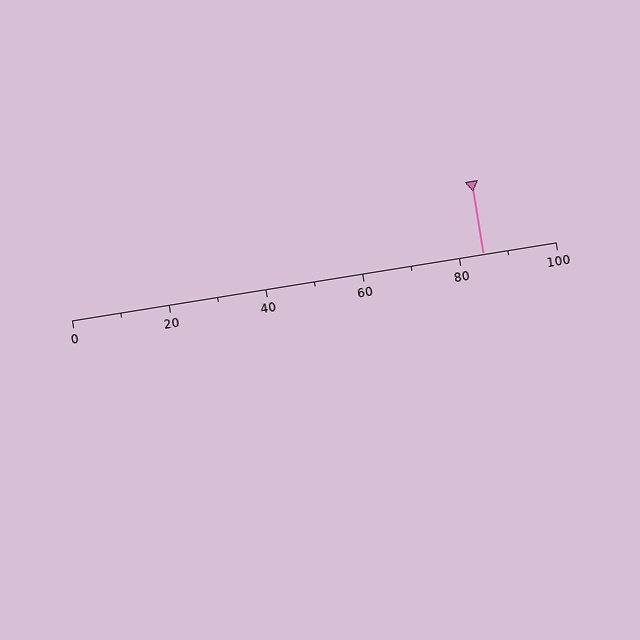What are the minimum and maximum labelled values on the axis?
The axis runs from 0 to 100.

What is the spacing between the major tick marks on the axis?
The major ticks are spaced 20 apart.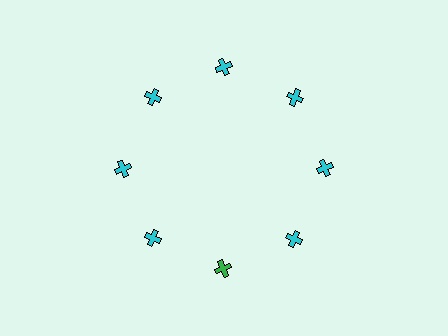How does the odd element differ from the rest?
It has a different color: green instead of cyan.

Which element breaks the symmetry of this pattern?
The green cross at roughly the 6 o'clock position breaks the symmetry. All other shapes are cyan crosses.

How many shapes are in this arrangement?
There are 8 shapes arranged in a ring pattern.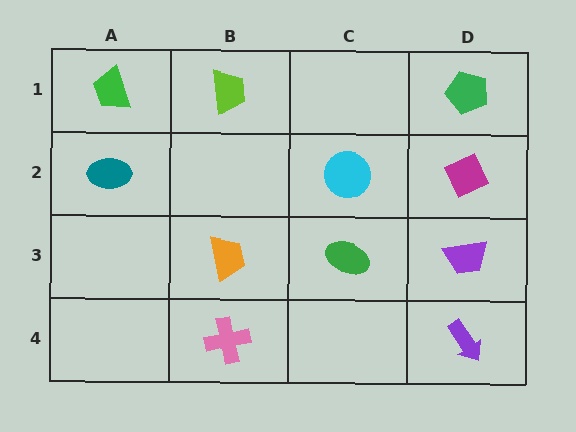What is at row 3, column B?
An orange trapezoid.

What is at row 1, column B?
A lime trapezoid.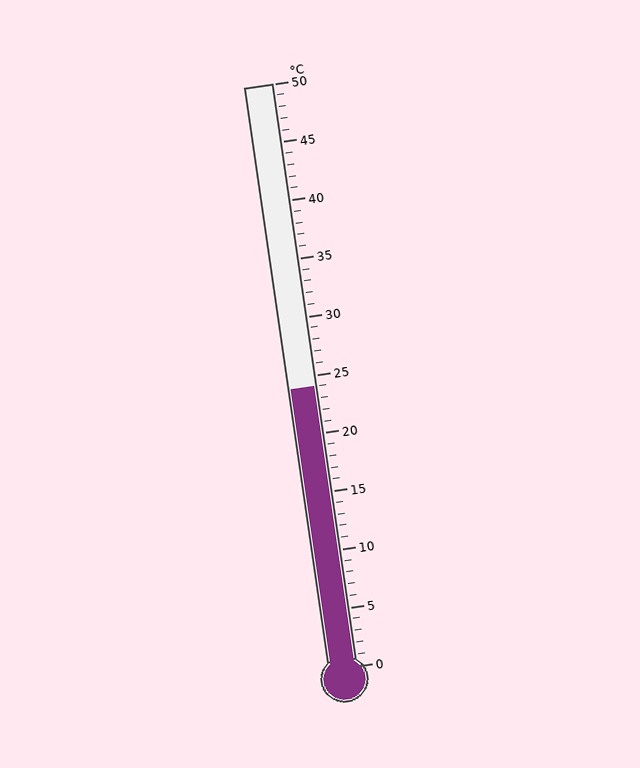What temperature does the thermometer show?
The thermometer shows approximately 24°C.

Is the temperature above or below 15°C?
The temperature is above 15°C.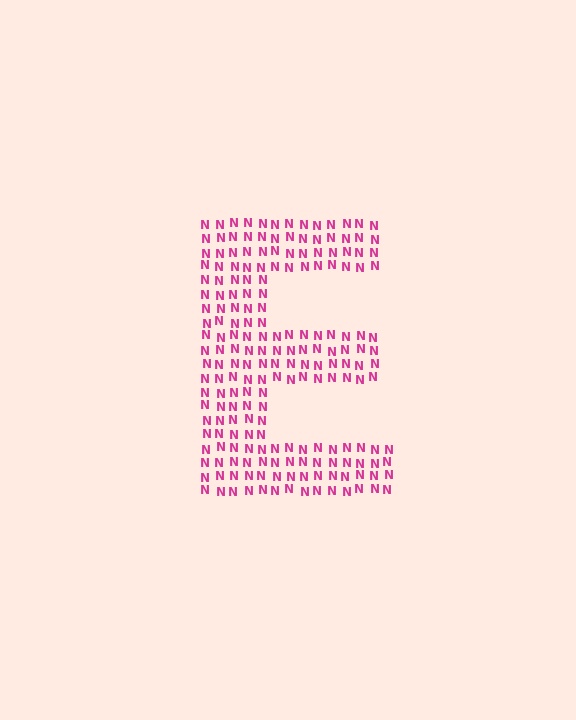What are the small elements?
The small elements are letter N's.